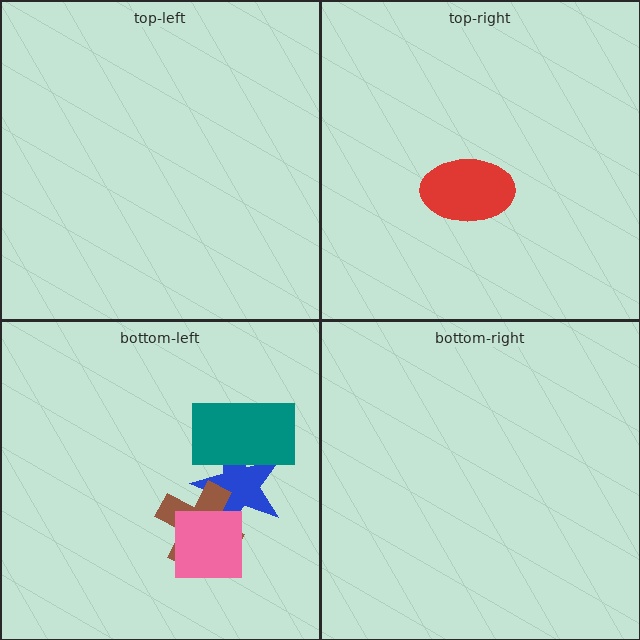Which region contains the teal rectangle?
The bottom-left region.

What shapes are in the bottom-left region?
The blue star, the brown cross, the teal rectangle, the pink square.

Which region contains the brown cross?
The bottom-left region.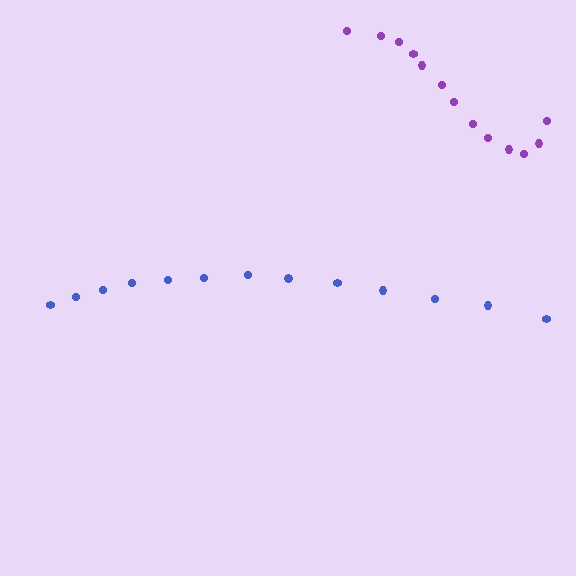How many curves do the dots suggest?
There are 2 distinct paths.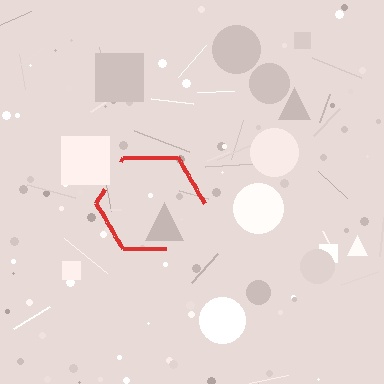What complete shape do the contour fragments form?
The contour fragments form a hexagon.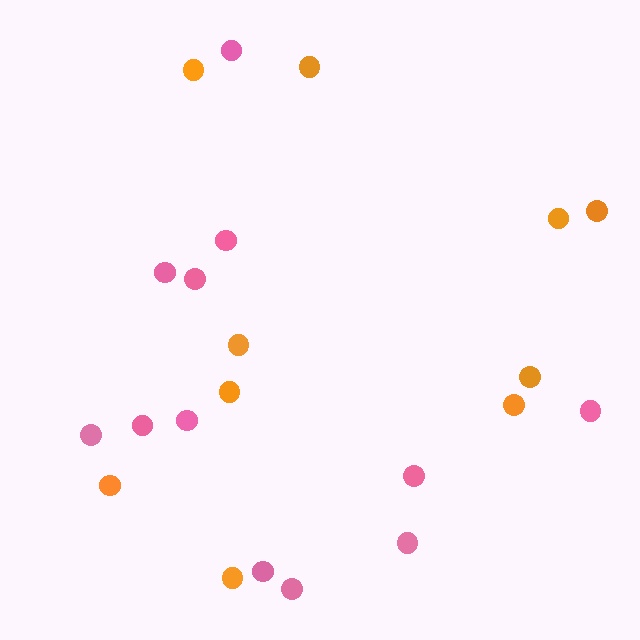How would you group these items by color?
There are 2 groups: one group of pink circles (12) and one group of orange circles (10).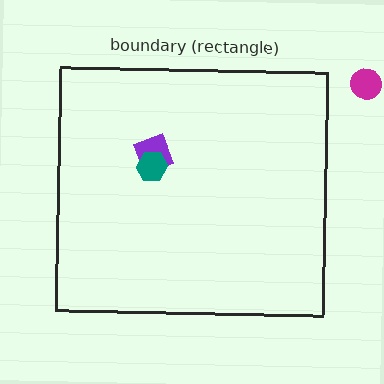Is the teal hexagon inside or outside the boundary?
Inside.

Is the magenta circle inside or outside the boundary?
Outside.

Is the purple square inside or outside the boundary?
Inside.